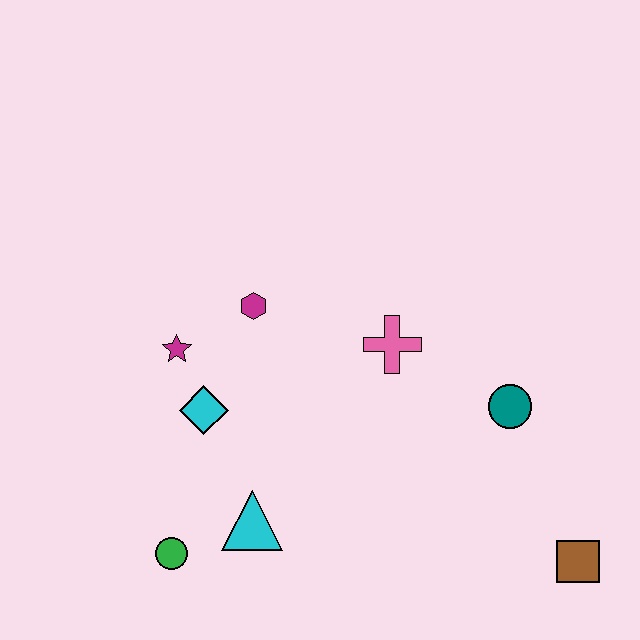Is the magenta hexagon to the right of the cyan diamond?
Yes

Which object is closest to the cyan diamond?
The magenta star is closest to the cyan diamond.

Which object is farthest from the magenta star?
The brown square is farthest from the magenta star.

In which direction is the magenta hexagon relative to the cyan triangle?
The magenta hexagon is above the cyan triangle.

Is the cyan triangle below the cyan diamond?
Yes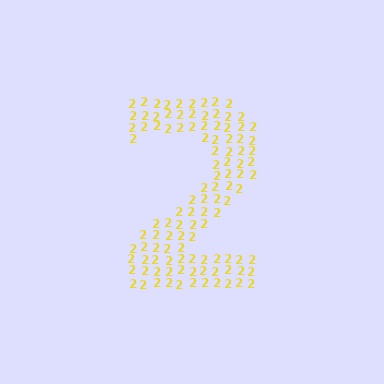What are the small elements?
The small elements are digit 2's.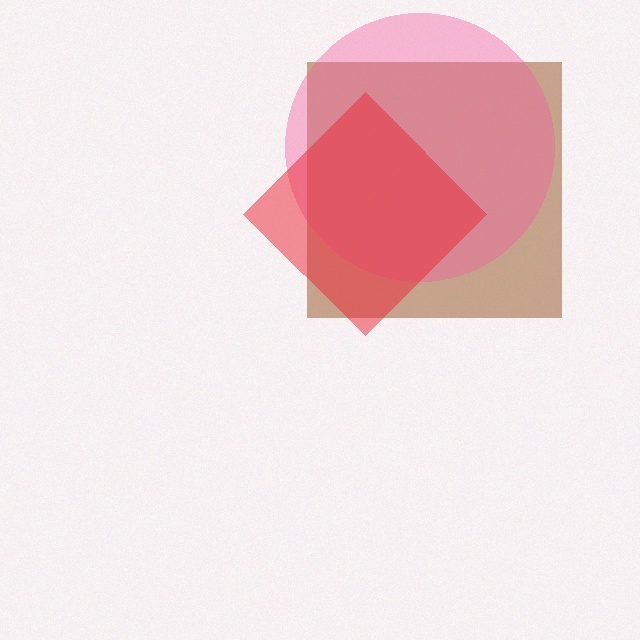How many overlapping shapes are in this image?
There are 3 overlapping shapes in the image.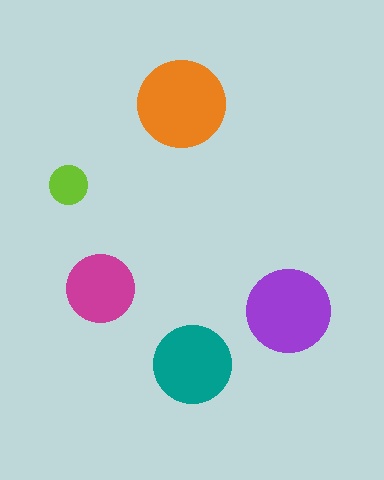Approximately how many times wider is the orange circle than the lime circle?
About 2.5 times wider.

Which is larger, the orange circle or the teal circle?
The orange one.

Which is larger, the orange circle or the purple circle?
The orange one.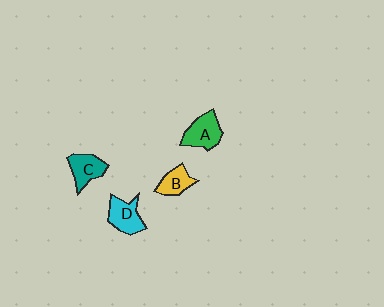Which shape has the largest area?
Shape A (green).